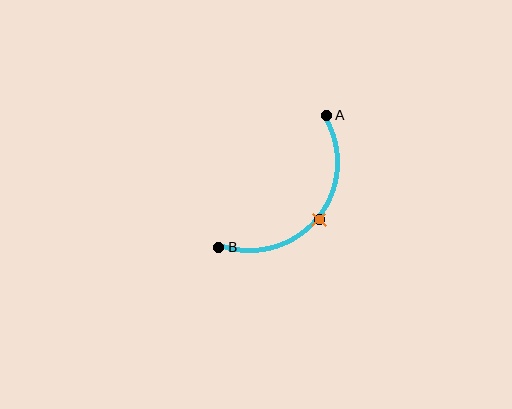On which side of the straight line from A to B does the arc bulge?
The arc bulges below and to the right of the straight line connecting A and B.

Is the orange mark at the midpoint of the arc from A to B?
Yes. The orange mark lies on the arc at equal arc-length from both A and B — it is the arc midpoint.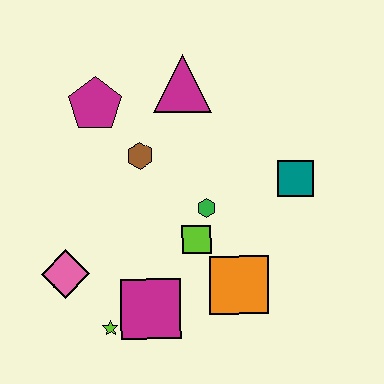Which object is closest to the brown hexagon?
The magenta pentagon is closest to the brown hexagon.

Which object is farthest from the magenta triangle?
The lime star is farthest from the magenta triangle.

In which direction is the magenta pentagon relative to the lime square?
The magenta pentagon is above the lime square.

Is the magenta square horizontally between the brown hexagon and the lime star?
No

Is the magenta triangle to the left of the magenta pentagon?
No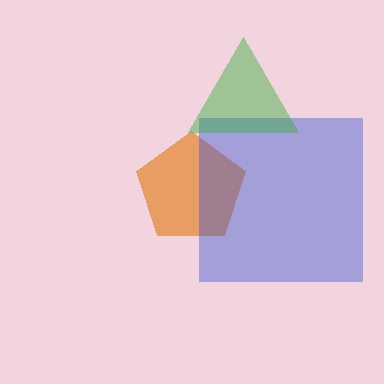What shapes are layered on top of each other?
The layered shapes are: an orange pentagon, a blue square, a green triangle.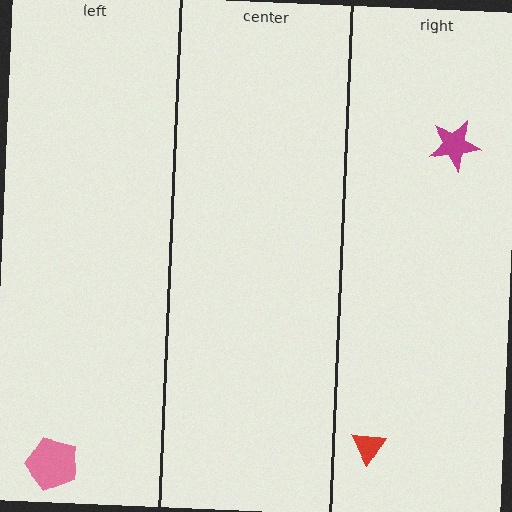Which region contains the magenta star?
The right region.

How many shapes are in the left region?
1.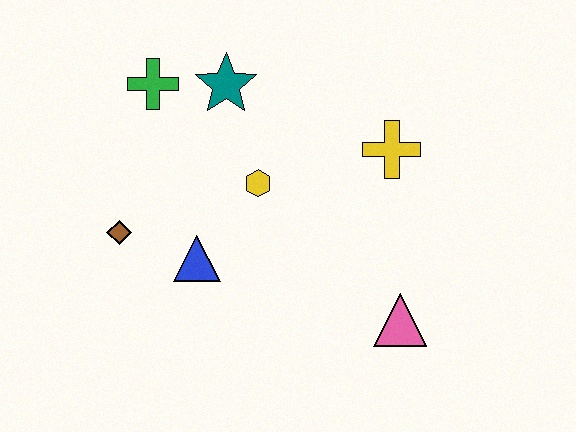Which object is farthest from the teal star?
The pink triangle is farthest from the teal star.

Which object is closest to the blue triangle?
The brown diamond is closest to the blue triangle.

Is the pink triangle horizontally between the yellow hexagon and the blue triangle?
No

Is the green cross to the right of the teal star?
No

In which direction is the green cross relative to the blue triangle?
The green cross is above the blue triangle.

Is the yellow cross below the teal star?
Yes